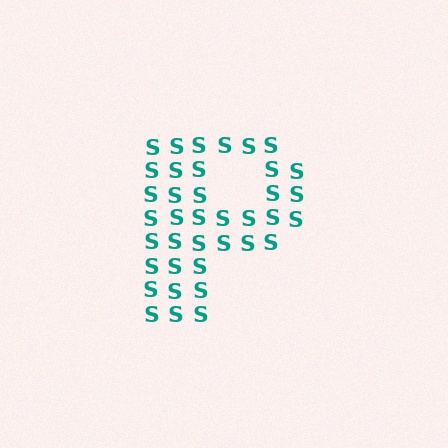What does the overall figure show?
The overall figure shows the letter P.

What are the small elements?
The small elements are letter S's.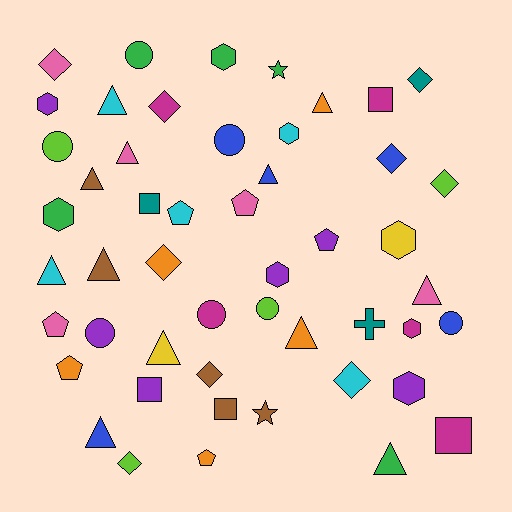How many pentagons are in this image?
There are 6 pentagons.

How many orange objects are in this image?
There are 5 orange objects.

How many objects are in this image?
There are 50 objects.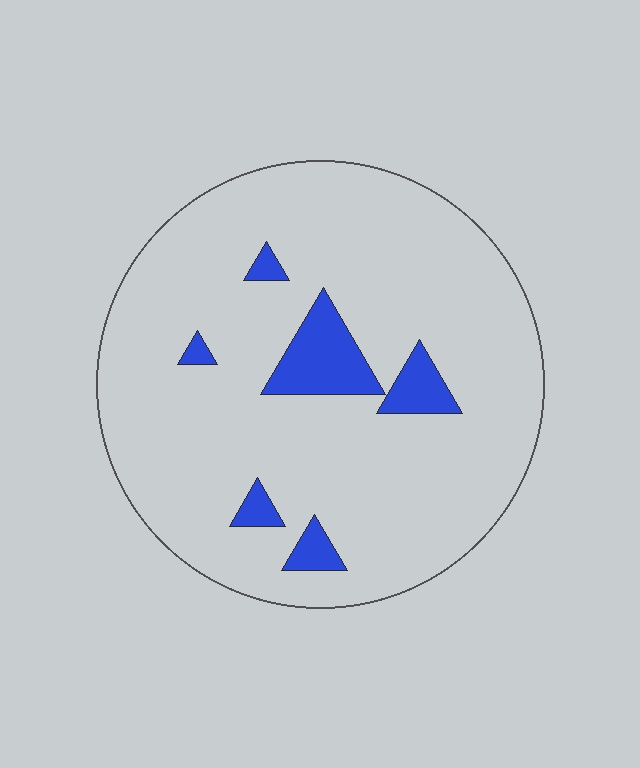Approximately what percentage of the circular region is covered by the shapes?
Approximately 10%.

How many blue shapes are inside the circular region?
6.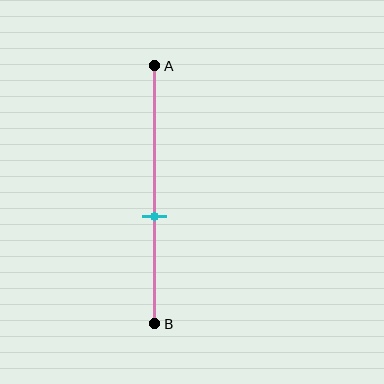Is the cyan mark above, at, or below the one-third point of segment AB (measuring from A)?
The cyan mark is below the one-third point of segment AB.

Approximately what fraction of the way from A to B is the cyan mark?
The cyan mark is approximately 60% of the way from A to B.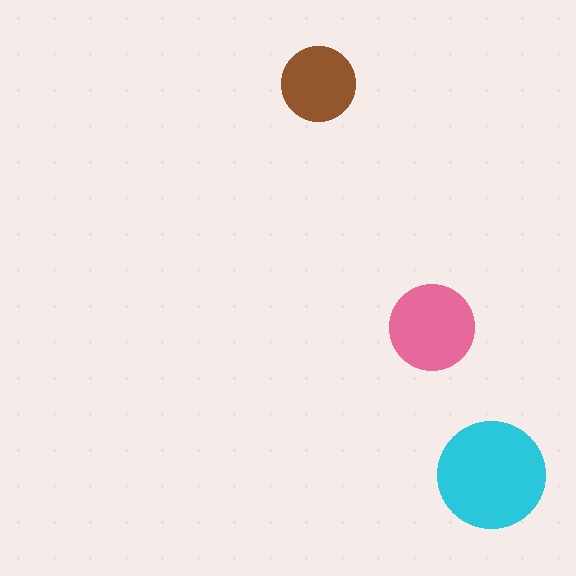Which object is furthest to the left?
The brown circle is leftmost.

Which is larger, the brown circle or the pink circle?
The pink one.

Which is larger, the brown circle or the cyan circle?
The cyan one.